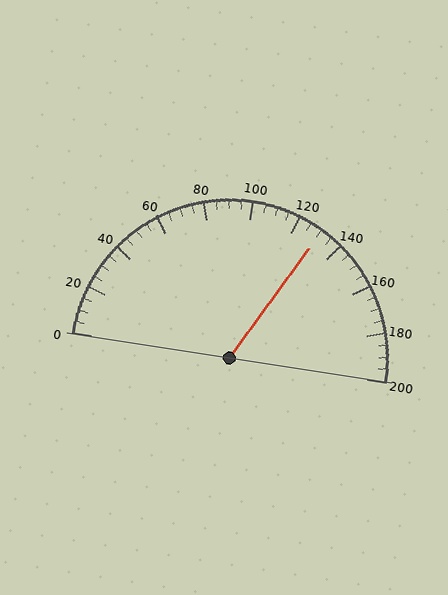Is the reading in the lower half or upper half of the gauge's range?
The reading is in the upper half of the range (0 to 200).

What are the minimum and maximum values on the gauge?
The gauge ranges from 0 to 200.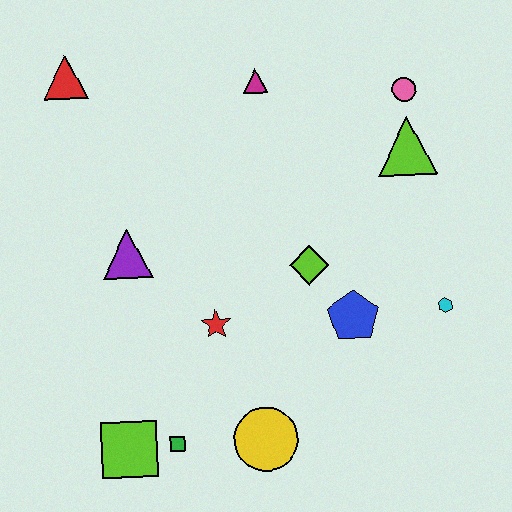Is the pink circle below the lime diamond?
No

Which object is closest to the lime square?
The green square is closest to the lime square.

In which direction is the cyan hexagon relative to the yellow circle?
The cyan hexagon is to the right of the yellow circle.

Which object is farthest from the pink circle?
The lime square is farthest from the pink circle.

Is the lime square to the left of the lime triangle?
Yes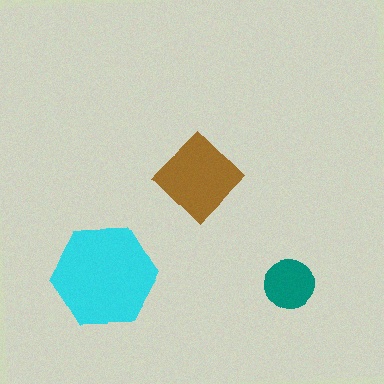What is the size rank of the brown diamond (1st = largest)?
2nd.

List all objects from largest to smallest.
The cyan hexagon, the brown diamond, the teal circle.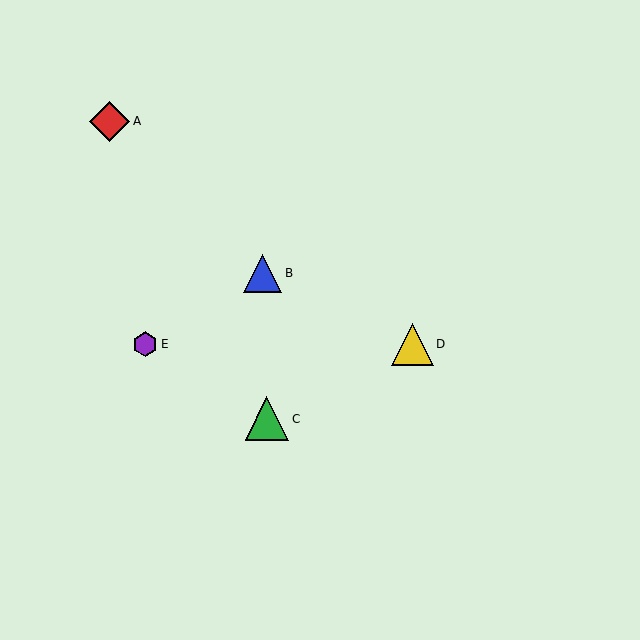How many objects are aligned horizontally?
2 objects (D, E) are aligned horizontally.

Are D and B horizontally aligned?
No, D is at y≈344 and B is at y≈273.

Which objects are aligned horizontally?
Objects D, E are aligned horizontally.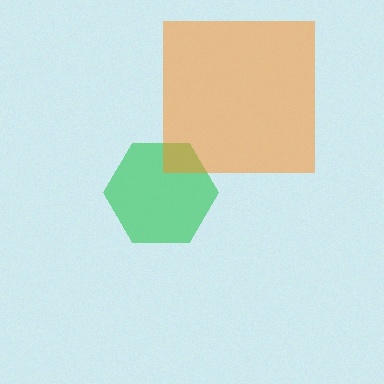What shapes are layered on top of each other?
The layered shapes are: a green hexagon, an orange square.